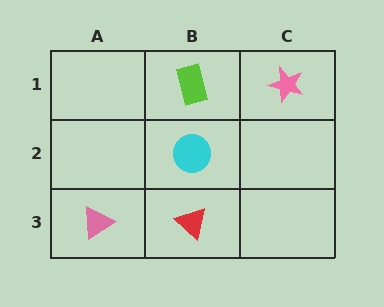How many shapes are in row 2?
1 shape.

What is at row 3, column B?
A red triangle.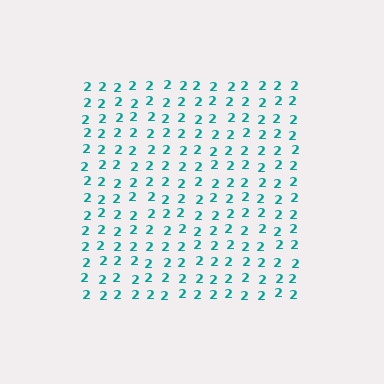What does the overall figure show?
The overall figure shows a square.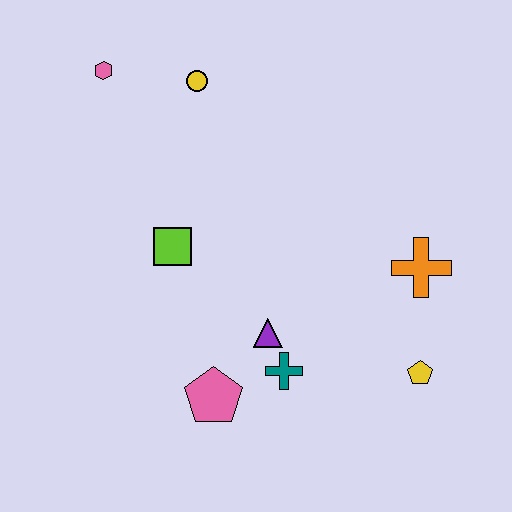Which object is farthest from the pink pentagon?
The pink hexagon is farthest from the pink pentagon.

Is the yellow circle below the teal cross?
No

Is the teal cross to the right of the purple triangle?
Yes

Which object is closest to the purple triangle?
The teal cross is closest to the purple triangle.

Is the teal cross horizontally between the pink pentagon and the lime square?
No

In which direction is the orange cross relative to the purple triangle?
The orange cross is to the right of the purple triangle.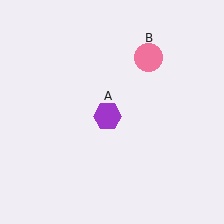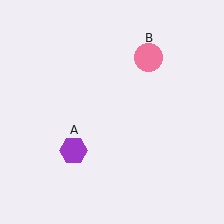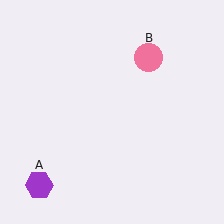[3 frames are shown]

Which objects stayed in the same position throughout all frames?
Pink circle (object B) remained stationary.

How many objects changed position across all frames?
1 object changed position: purple hexagon (object A).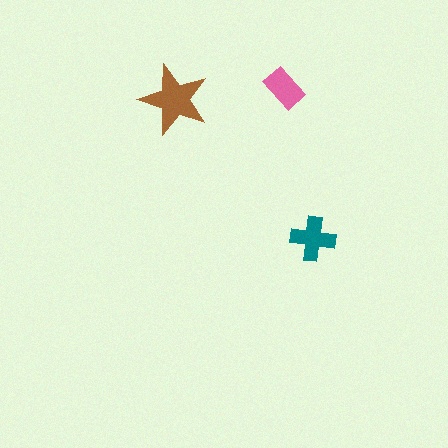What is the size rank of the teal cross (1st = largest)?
2nd.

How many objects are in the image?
There are 3 objects in the image.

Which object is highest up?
The pink rectangle is topmost.